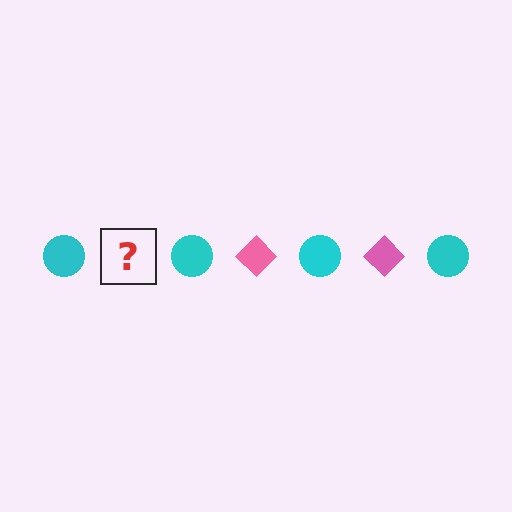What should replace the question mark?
The question mark should be replaced with a pink diamond.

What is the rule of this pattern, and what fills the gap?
The rule is that the pattern alternates between cyan circle and pink diamond. The gap should be filled with a pink diamond.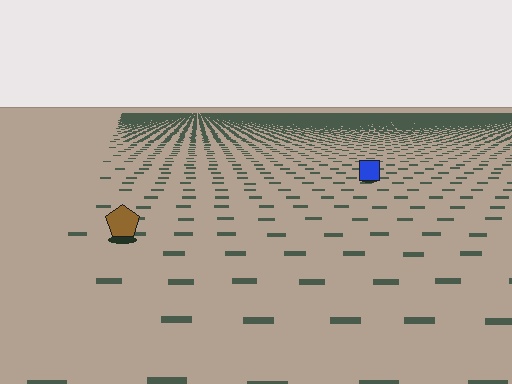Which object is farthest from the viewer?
The blue square is farthest from the viewer. It appears smaller and the ground texture around it is denser.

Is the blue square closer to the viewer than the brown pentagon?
No. The brown pentagon is closer — you can tell from the texture gradient: the ground texture is coarser near it.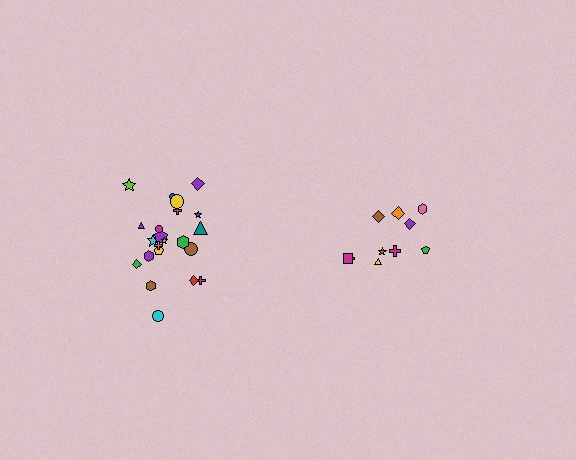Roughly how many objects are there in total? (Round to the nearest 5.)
Roughly 30 objects in total.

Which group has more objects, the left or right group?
The left group.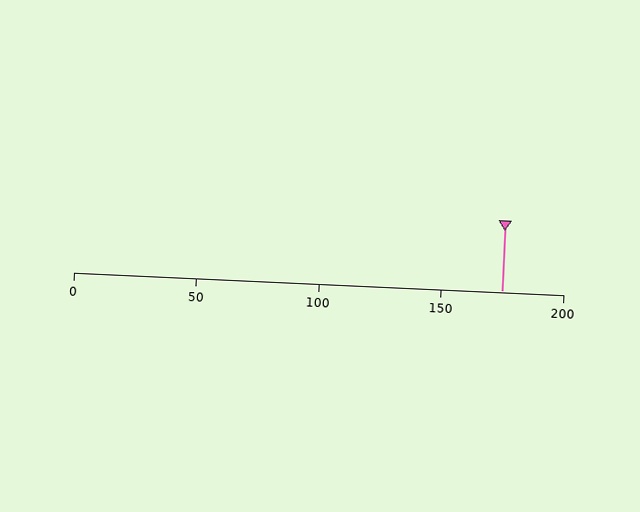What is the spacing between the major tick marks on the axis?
The major ticks are spaced 50 apart.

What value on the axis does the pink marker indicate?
The marker indicates approximately 175.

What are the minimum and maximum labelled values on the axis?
The axis runs from 0 to 200.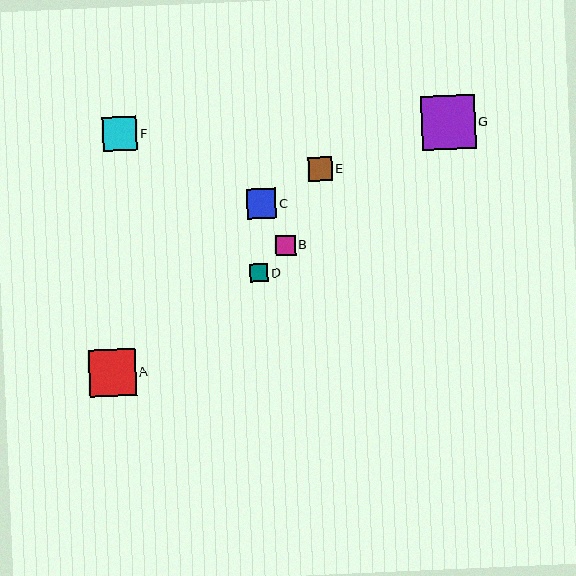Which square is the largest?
Square G is the largest with a size of approximately 54 pixels.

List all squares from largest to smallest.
From largest to smallest: G, A, F, C, E, B, D.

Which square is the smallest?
Square D is the smallest with a size of approximately 18 pixels.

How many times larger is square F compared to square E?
Square F is approximately 1.4 times the size of square E.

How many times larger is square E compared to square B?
Square E is approximately 1.2 times the size of square B.